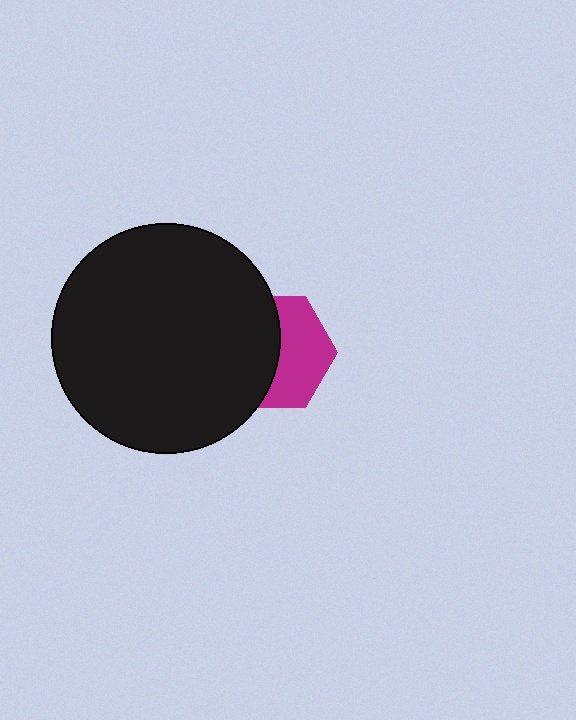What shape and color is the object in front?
The object in front is a black circle.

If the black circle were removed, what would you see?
You would see the complete magenta hexagon.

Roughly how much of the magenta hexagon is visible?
About half of it is visible (roughly 48%).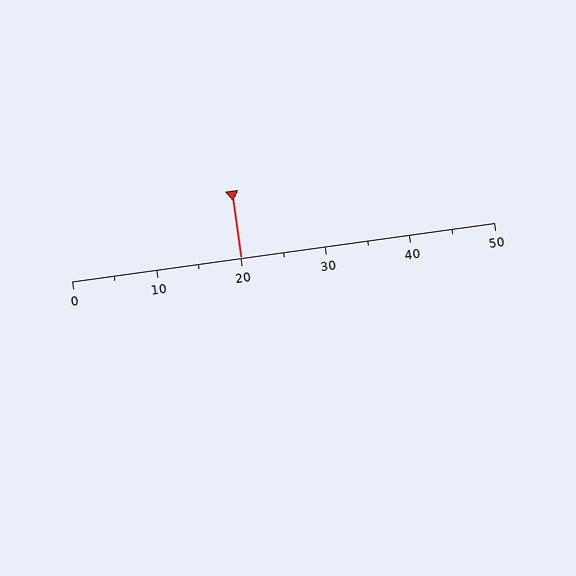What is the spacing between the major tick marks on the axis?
The major ticks are spaced 10 apart.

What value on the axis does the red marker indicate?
The marker indicates approximately 20.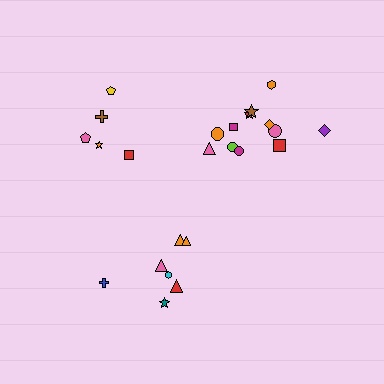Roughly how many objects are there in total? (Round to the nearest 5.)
Roughly 25 objects in total.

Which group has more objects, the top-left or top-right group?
The top-right group.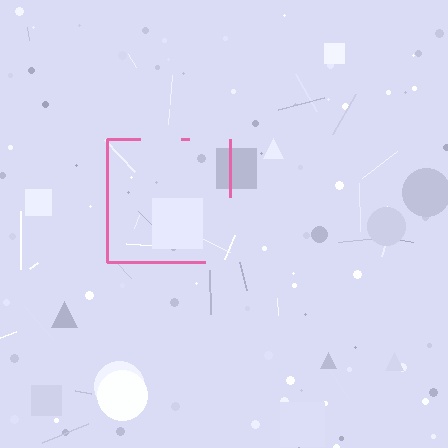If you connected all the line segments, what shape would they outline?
They would outline a square.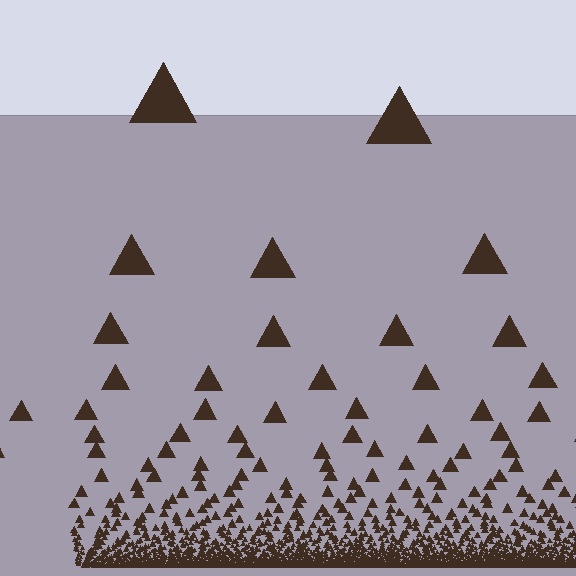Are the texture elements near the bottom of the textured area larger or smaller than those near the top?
Smaller. The gradient is inverted — elements near the bottom are smaller and denser.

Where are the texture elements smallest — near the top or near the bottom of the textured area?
Near the bottom.